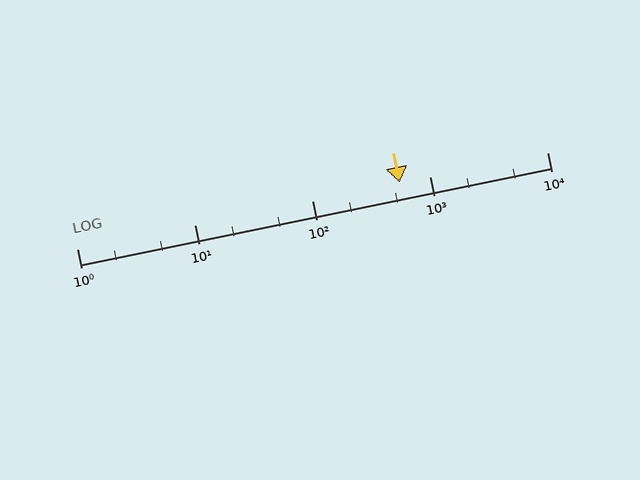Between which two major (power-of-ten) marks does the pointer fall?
The pointer is between 100 and 1000.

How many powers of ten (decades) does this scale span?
The scale spans 4 decades, from 1 to 10000.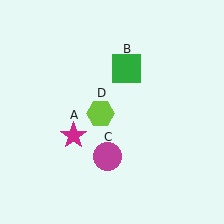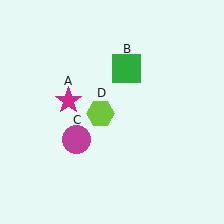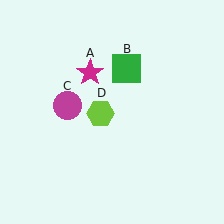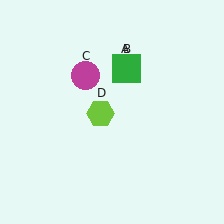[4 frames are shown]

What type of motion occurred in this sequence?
The magenta star (object A), magenta circle (object C) rotated clockwise around the center of the scene.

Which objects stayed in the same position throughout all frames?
Green square (object B) and lime hexagon (object D) remained stationary.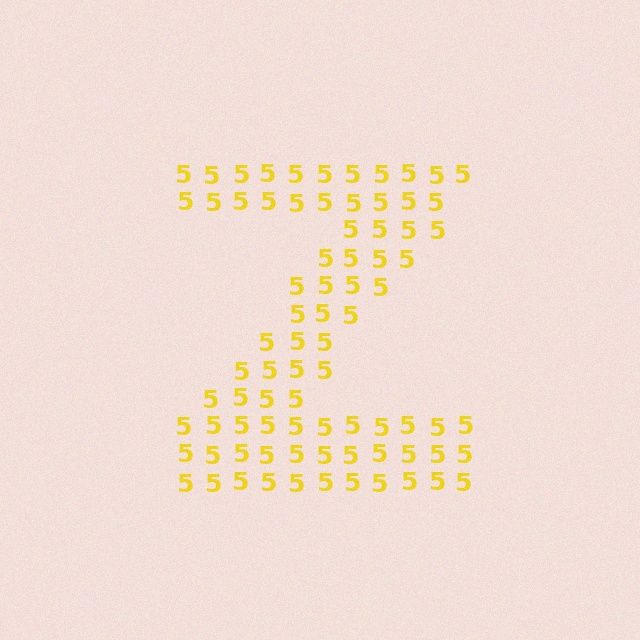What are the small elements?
The small elements are digit 5's.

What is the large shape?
The large shape is the letter Z.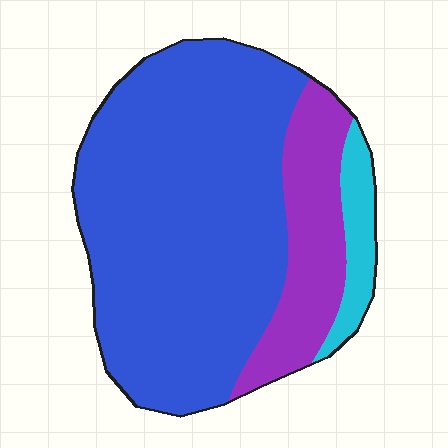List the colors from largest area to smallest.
From largest to smallest: blue, purple, cyan.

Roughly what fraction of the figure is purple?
Purple covers roughly 20% of the figure.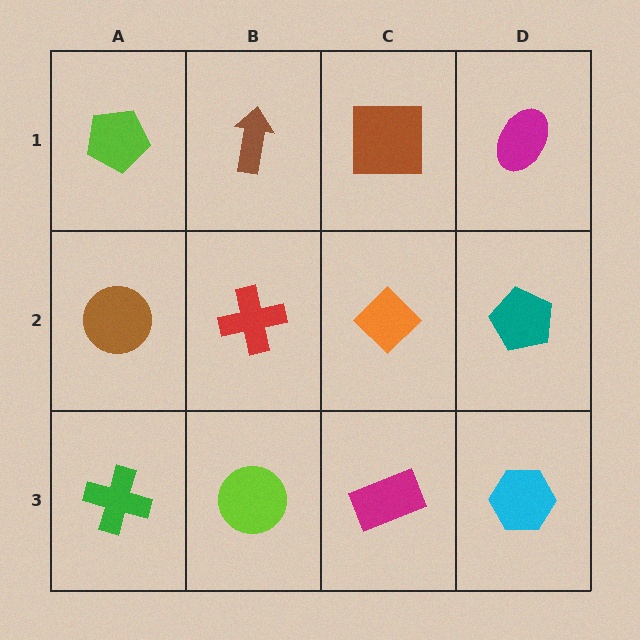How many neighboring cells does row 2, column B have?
4.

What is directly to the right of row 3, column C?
A cyan hexagon.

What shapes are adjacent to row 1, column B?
A red cross (row 2, column B), a lime pentagon (row 1, column A), a brown square (row 1, column C).